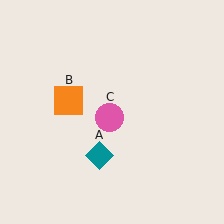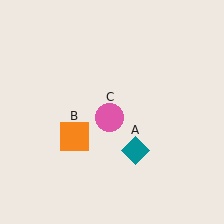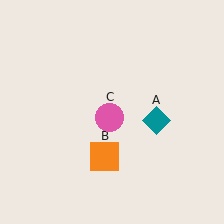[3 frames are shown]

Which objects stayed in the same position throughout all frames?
Pink circle (object C) remained stationary.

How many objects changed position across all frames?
2 objects changed position: teal diamond (object A), orange square (object B).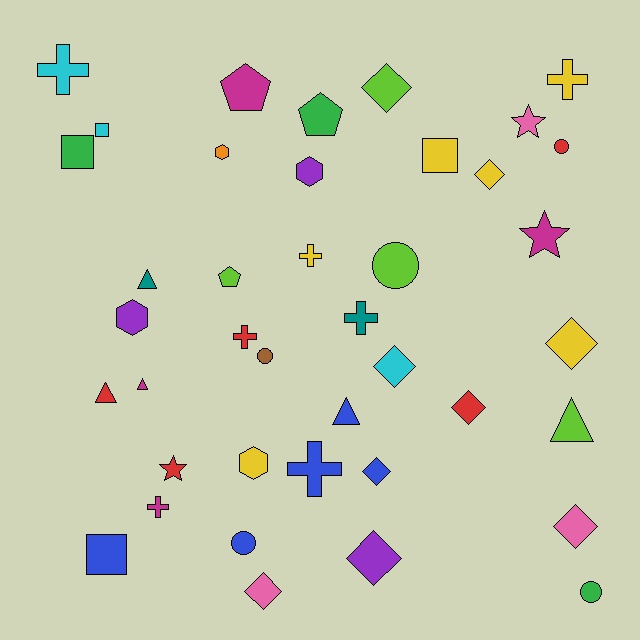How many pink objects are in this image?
There are 3 pink objects.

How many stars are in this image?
There are 3 stars.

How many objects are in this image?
There are 40 objects.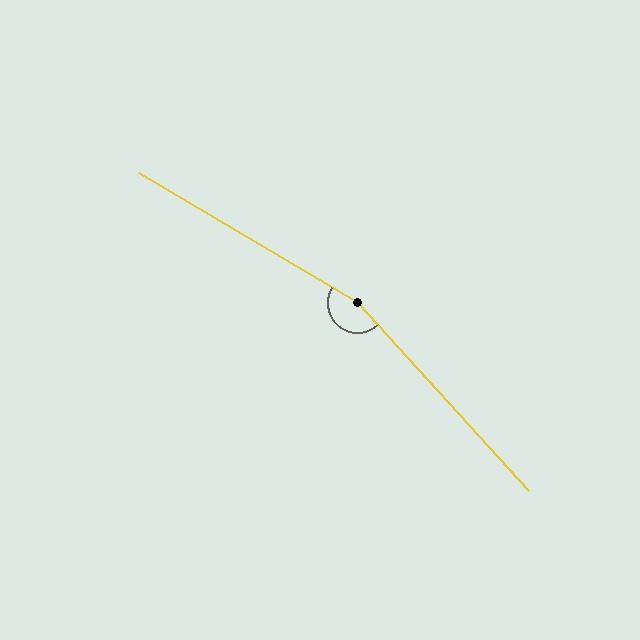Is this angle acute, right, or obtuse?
It is obtuse.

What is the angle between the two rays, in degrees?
Approximately 163 degrees.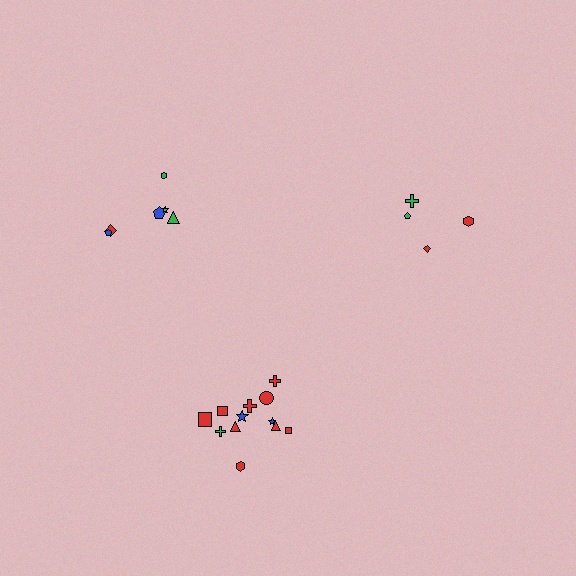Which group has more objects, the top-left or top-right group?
The top-left group.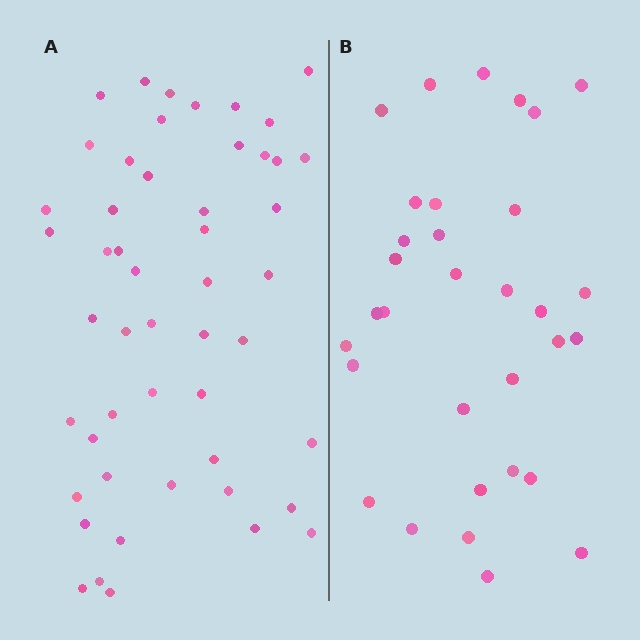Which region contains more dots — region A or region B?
Region A (the left region) has more dots.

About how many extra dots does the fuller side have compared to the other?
Region A has approximately 20 more dots than region B.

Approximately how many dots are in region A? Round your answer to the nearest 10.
About 50 dots.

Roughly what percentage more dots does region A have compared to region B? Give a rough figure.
About 55% more.